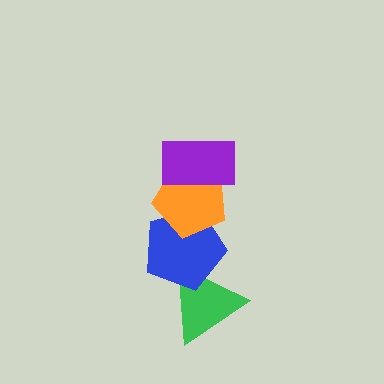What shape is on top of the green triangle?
The blue pentagon is on top of the green triangle.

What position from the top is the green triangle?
The green triangle is 4th from the top.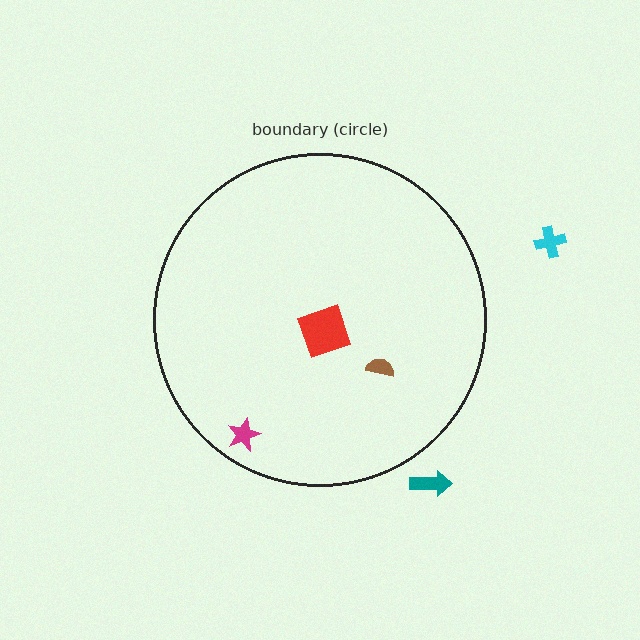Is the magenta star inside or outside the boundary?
Inside.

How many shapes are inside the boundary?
3 inside, 2 outside.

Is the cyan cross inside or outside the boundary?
Outside.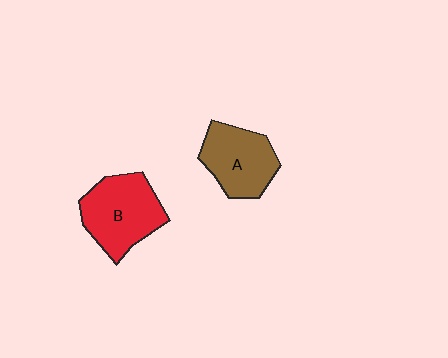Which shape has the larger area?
Shape B (red).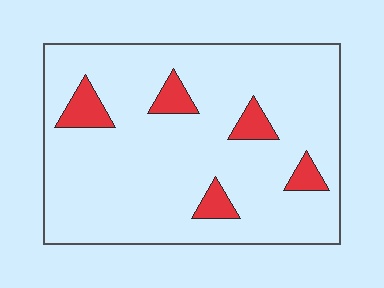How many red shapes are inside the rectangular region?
5.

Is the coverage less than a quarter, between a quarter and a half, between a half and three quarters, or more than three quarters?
Less than a quarter.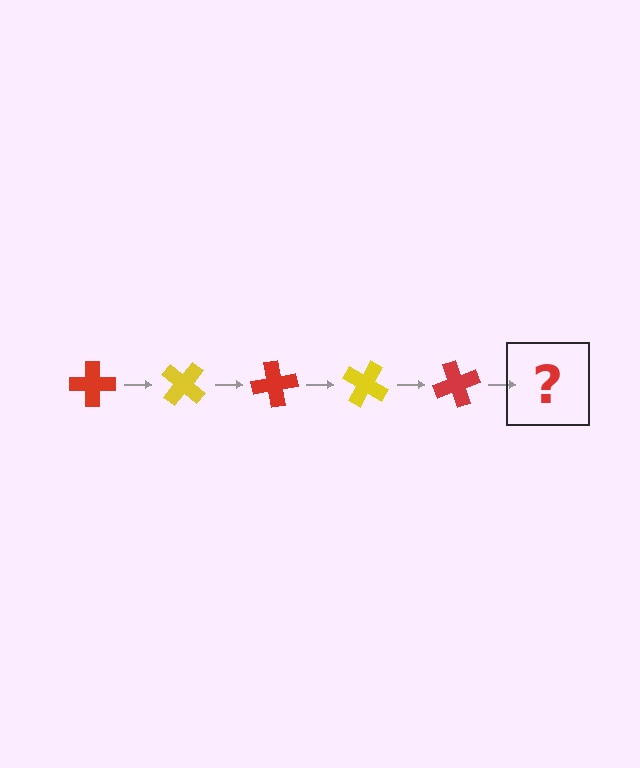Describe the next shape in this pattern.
It should be a yellow cross, rotated 200 degrees from the start.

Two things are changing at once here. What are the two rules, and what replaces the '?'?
The two rules are that it rotates 40 degrees each step and the color cycles through red and yellow. The '?' should be a yellow cross, rotated 200 degrees from the start.